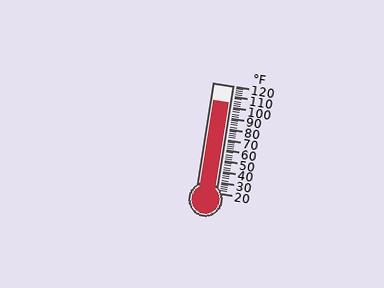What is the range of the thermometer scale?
The thermometer scale ranges from 20°F to 120°F.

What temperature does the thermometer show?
The thermometer shows approximately 104°F.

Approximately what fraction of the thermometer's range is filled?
The thermometer is filled to approximately 85% of its range.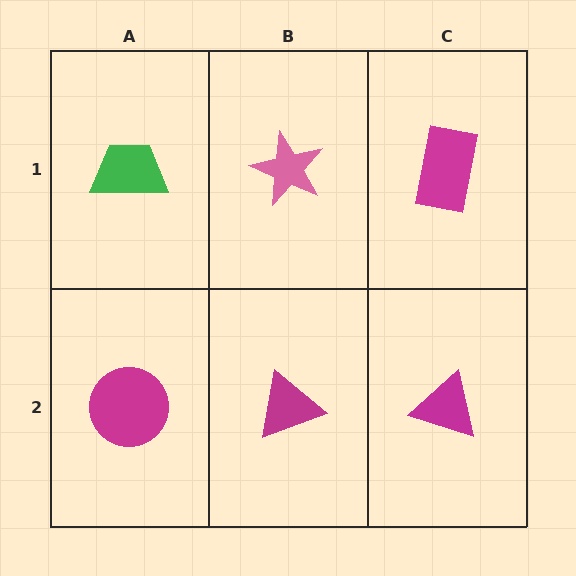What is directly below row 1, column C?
A magenta triangle.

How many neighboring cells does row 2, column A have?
2.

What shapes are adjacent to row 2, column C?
A magenta rectangle (row 1, column C), a magenta triangle (row 2, column B).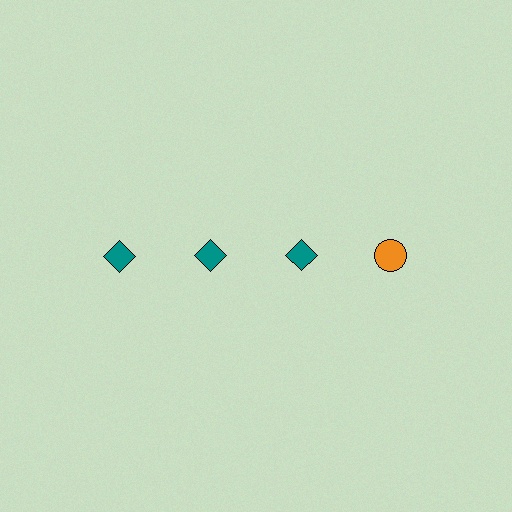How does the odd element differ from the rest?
It differs in both color (orange instead of teal) and shape (circle instead of diamond).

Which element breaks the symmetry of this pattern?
The orange circle in the top row, second from right column breaks the symmetry. All other shapes are teal diamonds.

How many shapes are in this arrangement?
There are 4 shapes arranged in a grid pattern.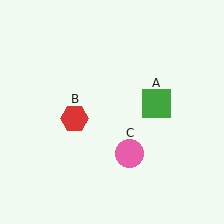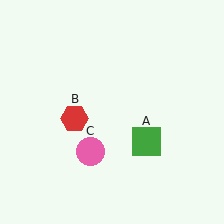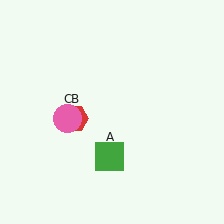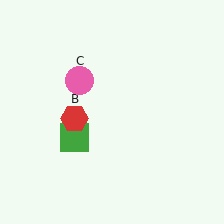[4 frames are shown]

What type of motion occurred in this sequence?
The green square (object A), pink circle (object C) rotated clockwise around the center of the scene.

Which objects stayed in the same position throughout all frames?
Red hexagon (object B) remained stationary.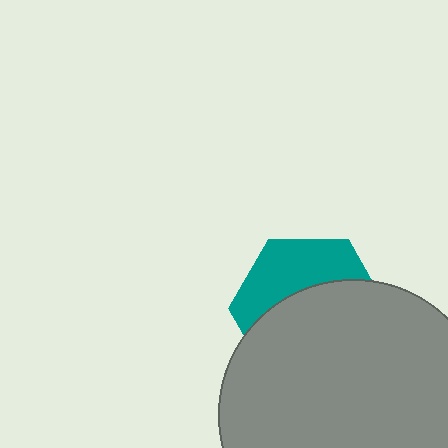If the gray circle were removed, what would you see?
You would see the complete teal hexagon.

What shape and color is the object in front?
The object in front is a gray circle.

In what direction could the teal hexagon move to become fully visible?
The teal hexagon could move up. That would shift it out from behind the gray circle entirely.